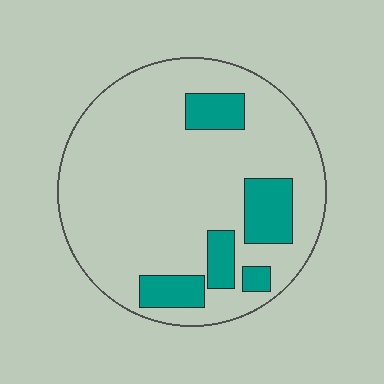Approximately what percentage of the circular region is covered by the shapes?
Approximately 20%.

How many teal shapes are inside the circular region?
5.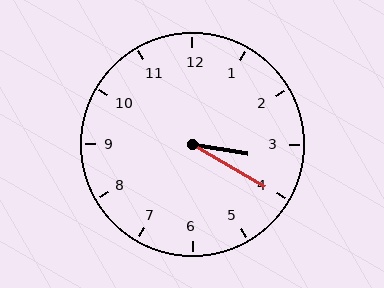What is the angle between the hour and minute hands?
Approximately 20 degrees.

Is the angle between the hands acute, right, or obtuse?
It is acute.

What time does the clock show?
3:20.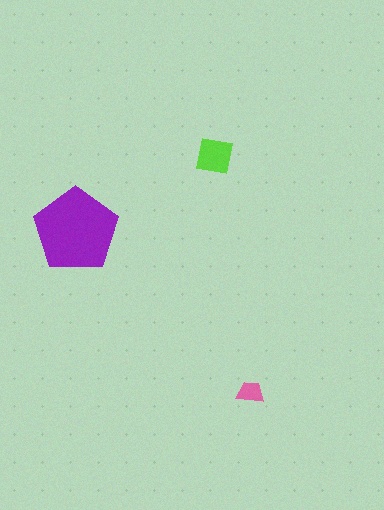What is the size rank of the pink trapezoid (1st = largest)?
3rd.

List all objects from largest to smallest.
The purple pentagon, the lime square, the pink trapezoid.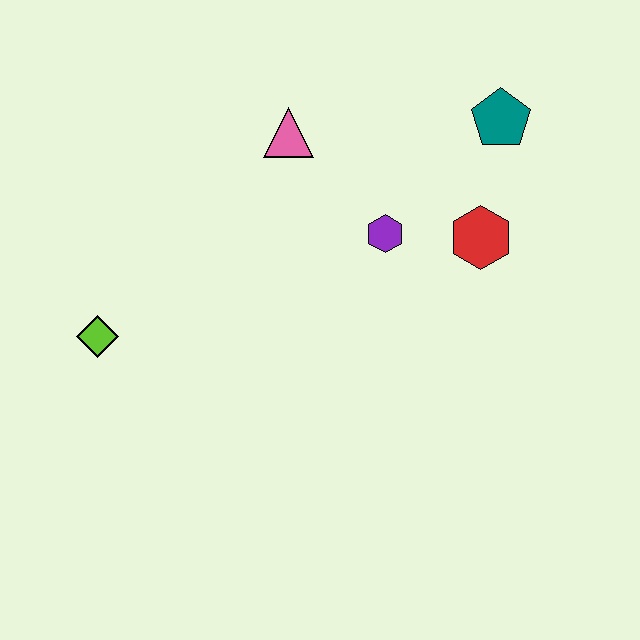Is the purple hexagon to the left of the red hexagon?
Yes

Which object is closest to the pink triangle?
The purple hexagon is closest to the pink triangle.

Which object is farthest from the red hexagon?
The lime diamond is farthest from the red hexagon.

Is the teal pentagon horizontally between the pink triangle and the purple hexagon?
No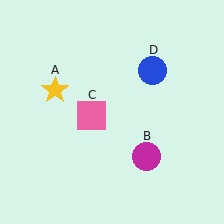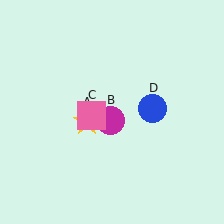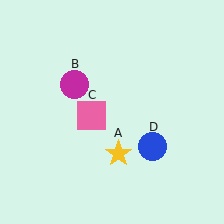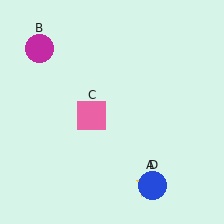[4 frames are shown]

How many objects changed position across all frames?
3 objects changed position: yellow star (object A), magenta circle (object B), blue circle (object D).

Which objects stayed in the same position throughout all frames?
Pink square (object C) remained stationary.